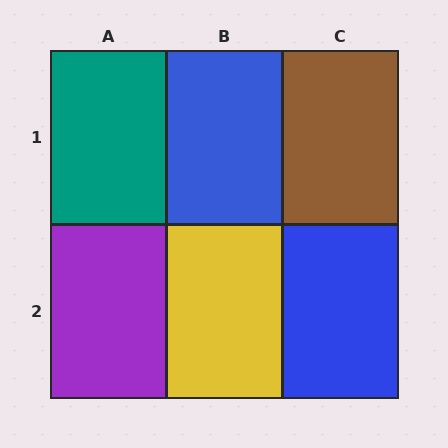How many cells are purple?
1 cell is purple.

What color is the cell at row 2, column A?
Purple.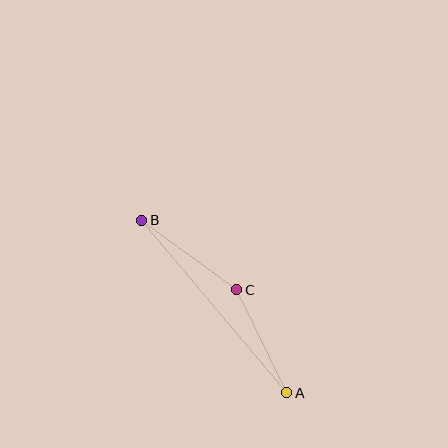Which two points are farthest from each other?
Points A and B are farthest from each other.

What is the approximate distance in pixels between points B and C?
The distance between B and C is approximately 118 pixels.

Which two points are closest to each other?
Points A and C are closest to each other.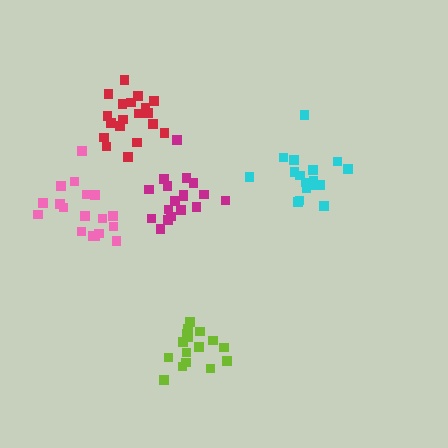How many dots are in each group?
Group 1: 20 dots, Group 2: 17 dots, Group 3: 18 dots, Group 4: 18 dots, Group 5: 17 dots (90 total).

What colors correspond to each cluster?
The clusters are colored: red, cyan, magenta, pink, lime.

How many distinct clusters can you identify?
There are 5 distinct clusters.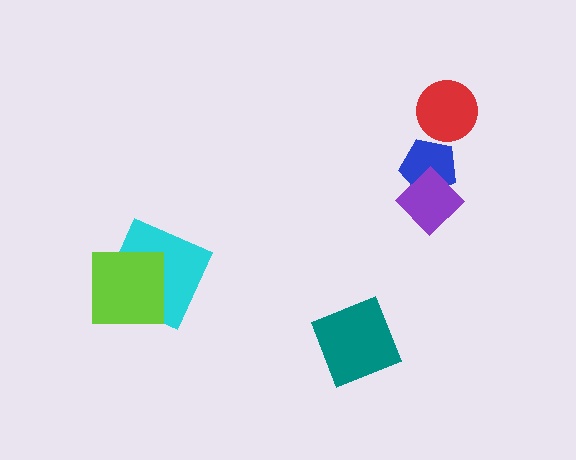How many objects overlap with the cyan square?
1 object overlaps with the cyan square.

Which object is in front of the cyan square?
The lime square is in front of the cyan square.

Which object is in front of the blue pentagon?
The purple diamond is in front of the blue pentagon.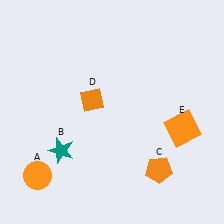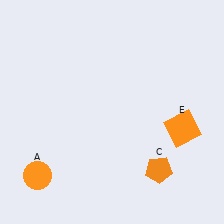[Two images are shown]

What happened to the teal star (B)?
The teal star (B) was removed in Image 2. It was in the bottom-left area of Image 1.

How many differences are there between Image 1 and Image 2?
There are 2 differences between the two images.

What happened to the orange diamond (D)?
The orange diamond (D) was removed in Image 2. It was in the top-left area of Image 1.